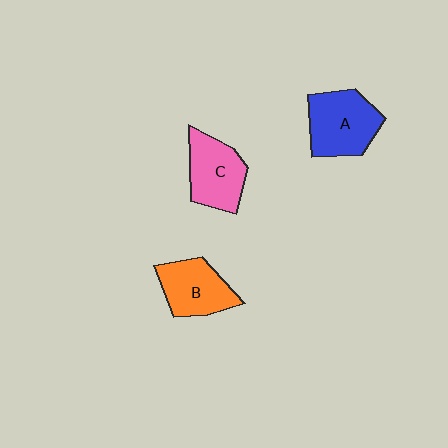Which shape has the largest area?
Shape A (blue).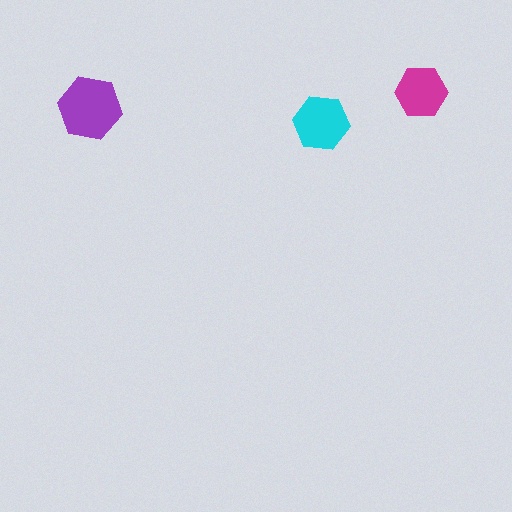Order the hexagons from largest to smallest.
the purple one, the cyan one, the magenta one.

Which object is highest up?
The magenta hexagon is topmost.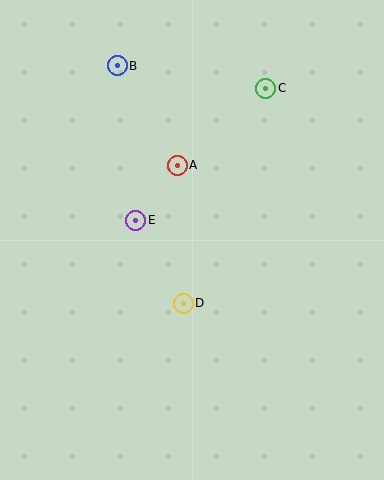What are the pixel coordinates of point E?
Point E is at (136, 220).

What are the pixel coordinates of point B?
Point B is at (117, 66).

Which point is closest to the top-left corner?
Point B is closest to the top-left corner.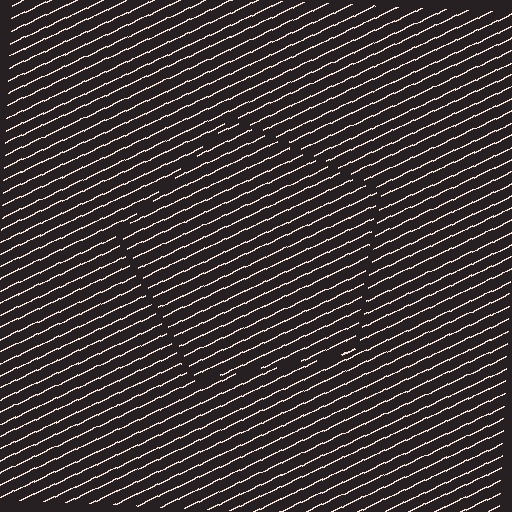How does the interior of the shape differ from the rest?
The interior of the shape contains the same grating, shifted by half a period — the contour is defined by the phase discontinuity where line-ends from the inner and outer gratings abut.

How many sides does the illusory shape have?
5 sides — the line-ends trace a pentagon.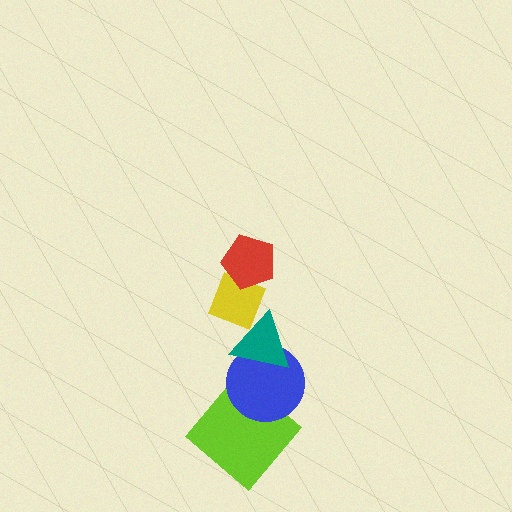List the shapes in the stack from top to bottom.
From top to bottom: the red pentagon, the yellow diamond, the teal triangle, the blue circle, the lime diamond.